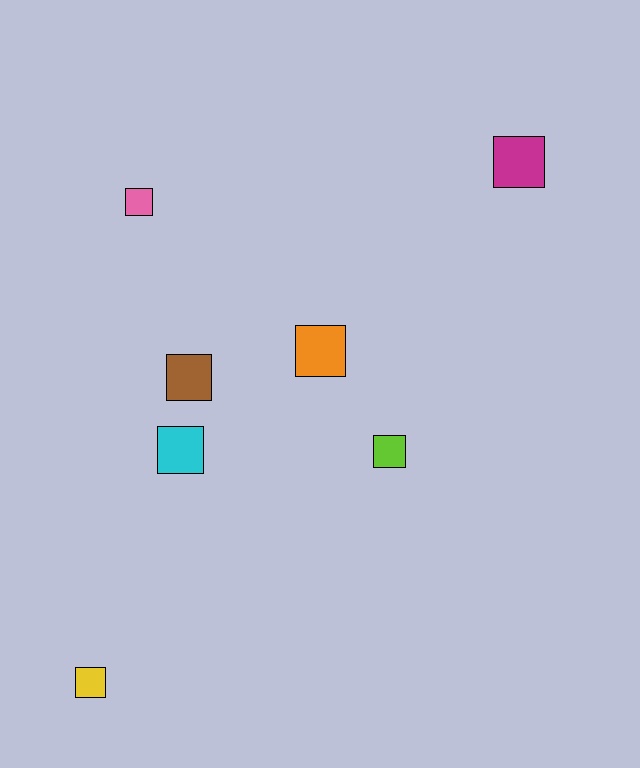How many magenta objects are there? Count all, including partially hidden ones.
There is 1 magenta object.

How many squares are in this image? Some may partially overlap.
There are 7 squares.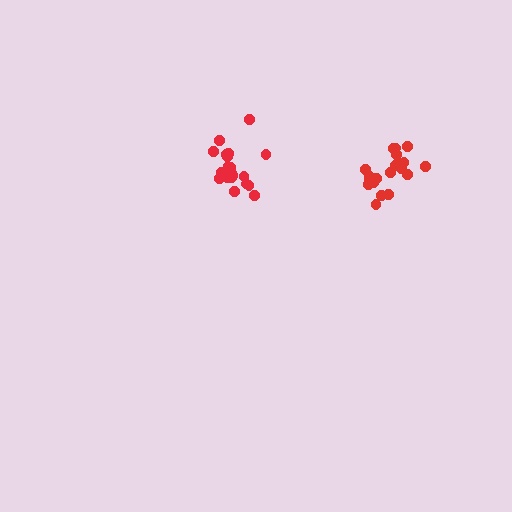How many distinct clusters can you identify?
There are 2 distinct clusters.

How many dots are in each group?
Group 1: 20 dots, Group 2: 20 dots (40 total).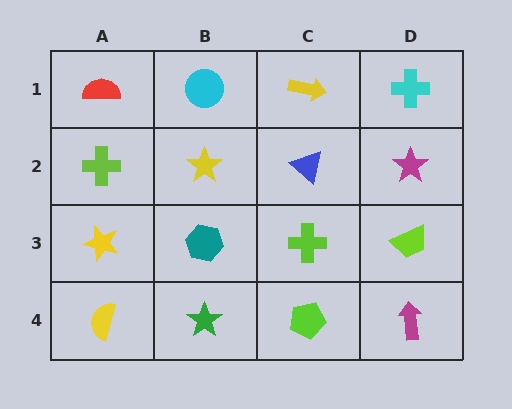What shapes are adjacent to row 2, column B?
A cyan circle (row 1, column B), a teal hexagon (row 3, column B), a lime cross (row 2, column A), a blue triangle (row 2, column C).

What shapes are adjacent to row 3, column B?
A yellow star (row 2, column B), a green star (row 4, column B), a yellow star (row 3, column A), a lime cross (row 3, column C).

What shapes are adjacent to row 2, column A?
A red semicircle (row 1, column A), a yellow star (row 3, column A), a yellow star (row 2, column B).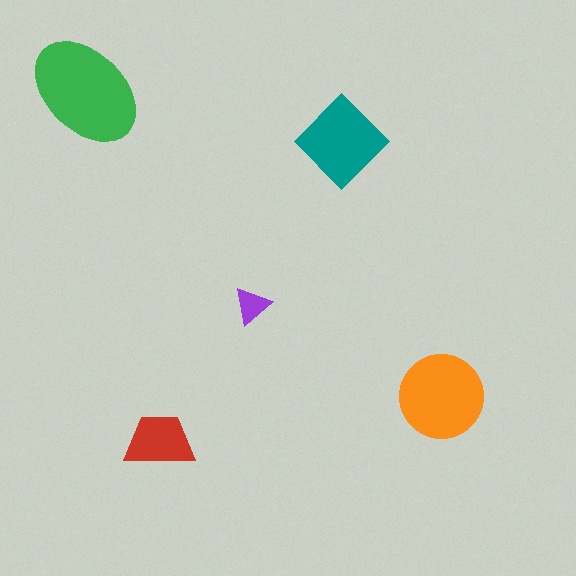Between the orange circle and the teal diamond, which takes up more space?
The orange circle.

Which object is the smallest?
The purple triangle.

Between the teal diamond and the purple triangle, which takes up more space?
The teal diamond.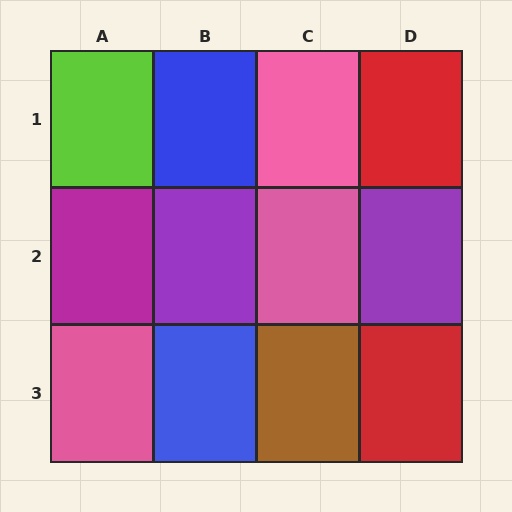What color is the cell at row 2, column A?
Magenta.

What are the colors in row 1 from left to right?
Lime, blue, pink, red.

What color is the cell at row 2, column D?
Purple.